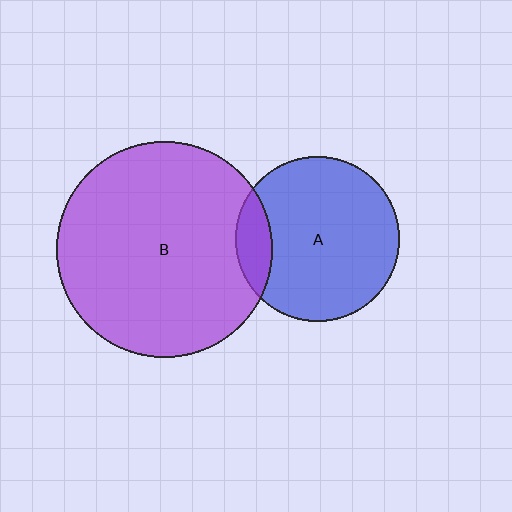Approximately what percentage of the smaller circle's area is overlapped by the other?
Approximately 15%.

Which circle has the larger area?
Circle B (purple).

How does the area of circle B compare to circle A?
Approximately 1.7 times.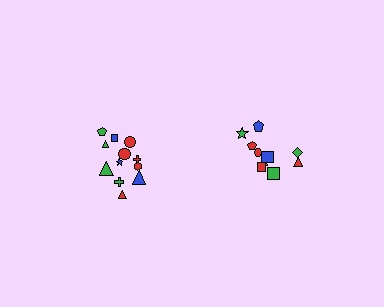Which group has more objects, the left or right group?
The left group.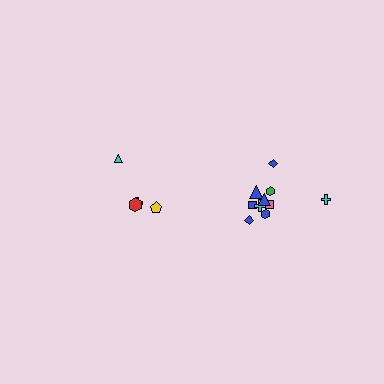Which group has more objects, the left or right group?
The right group.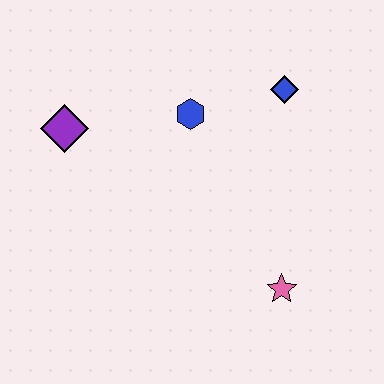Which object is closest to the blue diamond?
The blue hexagon is closest to the blue diamond.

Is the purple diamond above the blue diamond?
No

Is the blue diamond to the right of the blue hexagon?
Yes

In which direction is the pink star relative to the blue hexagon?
The pink star is below the blue hexagon.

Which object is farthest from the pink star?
The purple diamond is farthest from the pink star.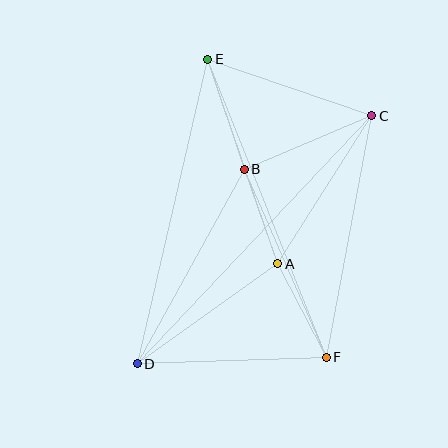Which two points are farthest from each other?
Points C and D are farthest from each other.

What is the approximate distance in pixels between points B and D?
The distance between B and D is approximately 222 pixels.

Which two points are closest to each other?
Points A and B are closest to each other.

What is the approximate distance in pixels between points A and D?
The distance between A and D is approximately 172 pixels.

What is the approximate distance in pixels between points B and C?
The distance between B and C is approximately 138 pixels.